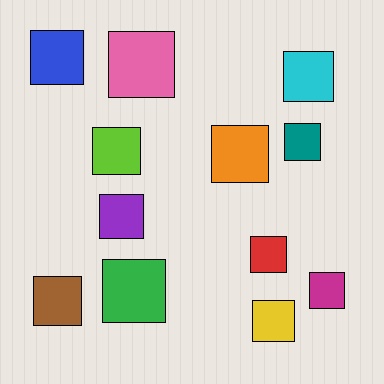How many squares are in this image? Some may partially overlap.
There are 12 squares.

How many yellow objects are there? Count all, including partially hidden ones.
There is 1 yellow object.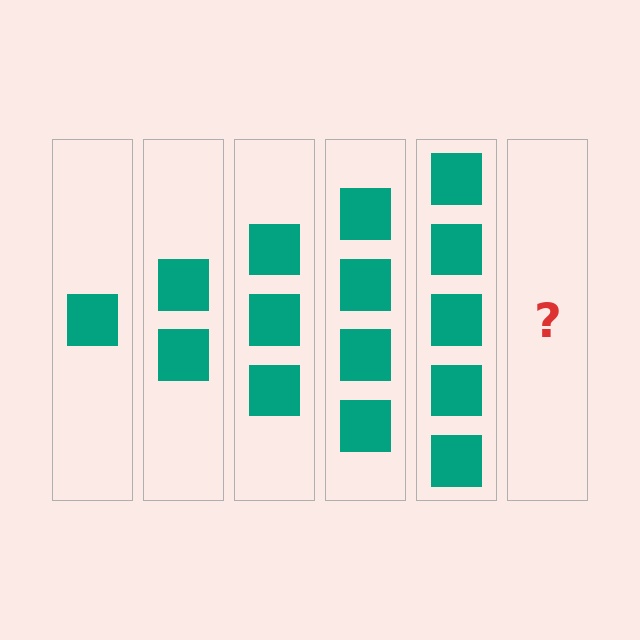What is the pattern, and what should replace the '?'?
The pattern is that each step adds one more square. The '?' should be 6 squares.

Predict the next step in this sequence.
The next step is 6 squares.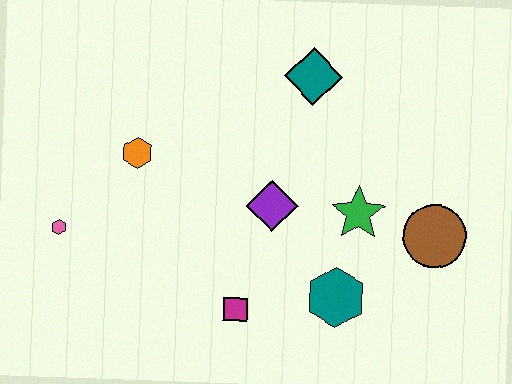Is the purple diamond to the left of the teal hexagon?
Yes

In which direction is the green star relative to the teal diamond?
The green star is below the teal diamond.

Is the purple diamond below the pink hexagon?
No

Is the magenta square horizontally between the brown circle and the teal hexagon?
No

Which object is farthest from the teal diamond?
The pink hexagon is farthest from the teal diamond.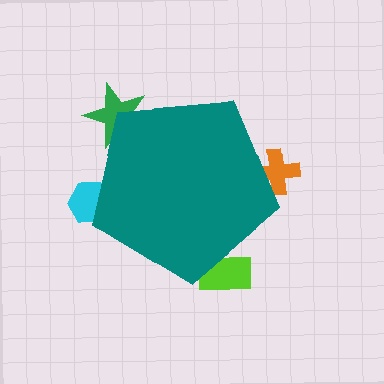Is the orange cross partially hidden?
Yes, the orange cross is partially hidden behind the teal pentagon.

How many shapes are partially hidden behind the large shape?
4 shapes are partially hidden.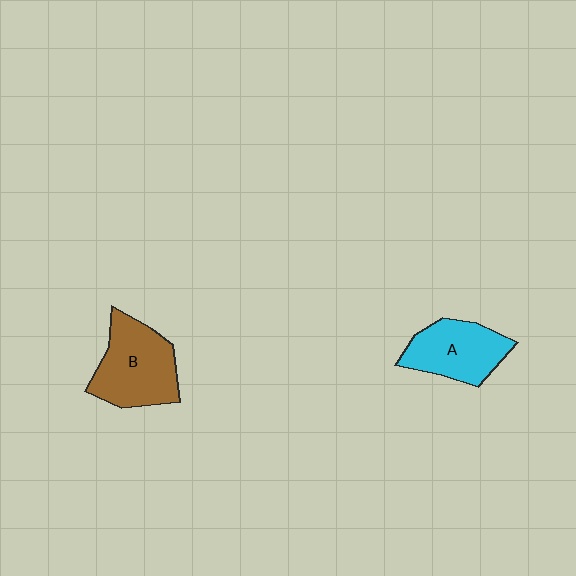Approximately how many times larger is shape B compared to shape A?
Approximately 1.2 times.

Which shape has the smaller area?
Shape A (cyan).